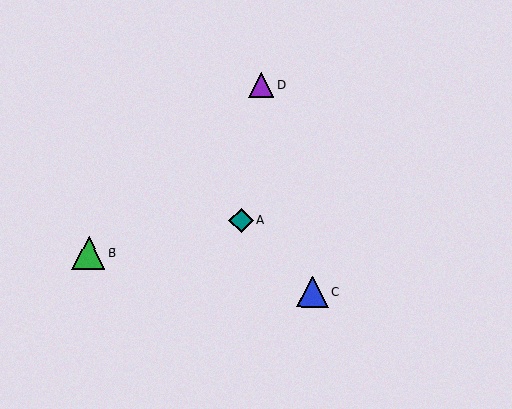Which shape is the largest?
The green triangle (labeled B) is the largest.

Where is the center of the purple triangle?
The center of the purple triangle is at (261, 85).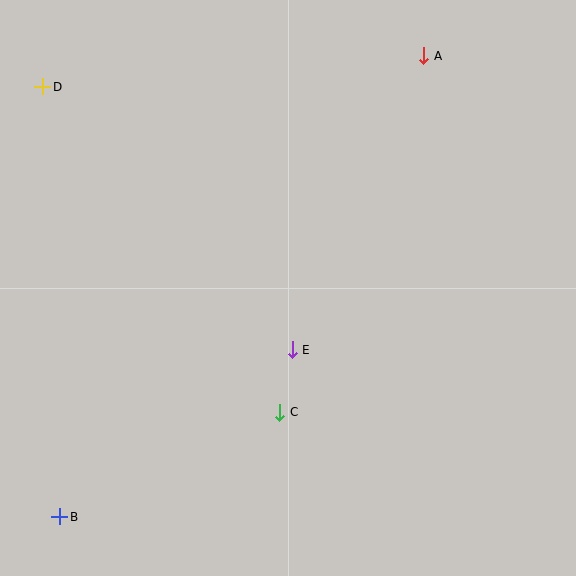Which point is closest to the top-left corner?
Point D is closest to the top-left corner.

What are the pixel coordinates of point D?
Point D is at (43, 87).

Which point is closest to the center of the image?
Point E at (292, 350) is closest to the center.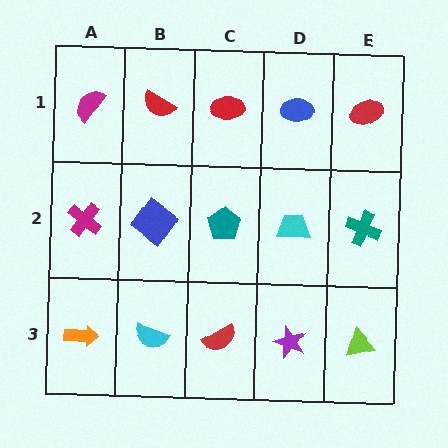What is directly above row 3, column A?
A magenta cross.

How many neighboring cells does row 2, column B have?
4.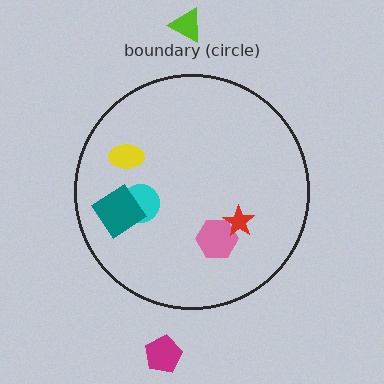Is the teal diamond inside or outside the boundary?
Inside.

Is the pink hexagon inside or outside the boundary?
Inside.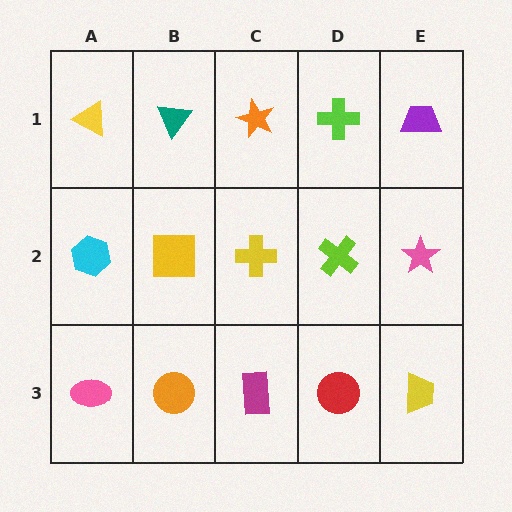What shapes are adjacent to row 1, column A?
A cyan hexagon (row 2, column A), a teal triangle (row 1, column B).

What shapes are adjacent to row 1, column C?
A yellow cross (row 2, column C), a teal triangle (row 1, column B), a lime cross (row 1, column D).